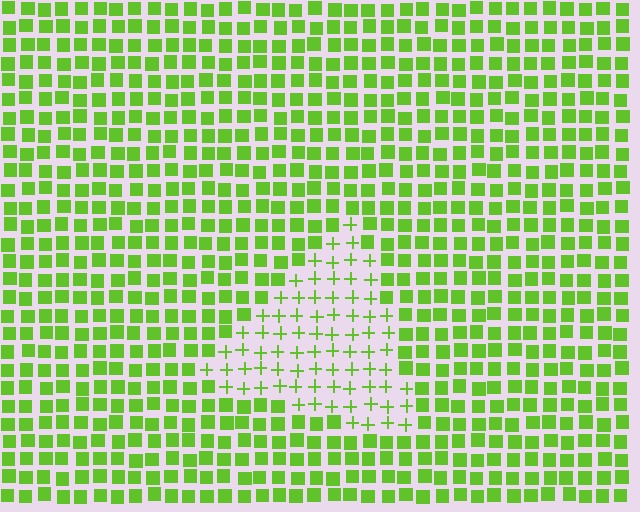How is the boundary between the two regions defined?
The boundary is defined by a change in element shape: plus signs inside vs. squares outside. All elements share the same color and spacing.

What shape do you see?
I see a triangle.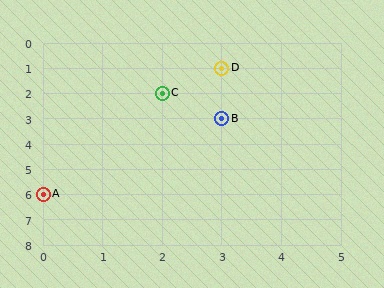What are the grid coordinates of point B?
Point B is at grid coordinates (3, 3).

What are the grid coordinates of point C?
Point C is at grid coordinates (2, 2).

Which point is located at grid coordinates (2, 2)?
Point C is at (2, 2).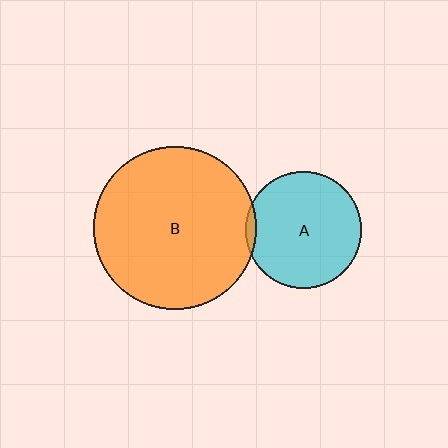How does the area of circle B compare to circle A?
Approximately 2.0 times.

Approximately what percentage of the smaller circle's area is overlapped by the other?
Approximately 5%.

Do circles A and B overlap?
Yes.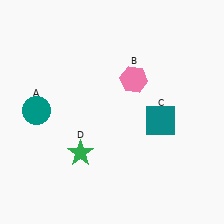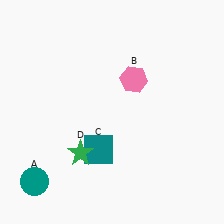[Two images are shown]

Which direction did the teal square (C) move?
The teal square (C) moved left.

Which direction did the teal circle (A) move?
The teal circle (A) moved down.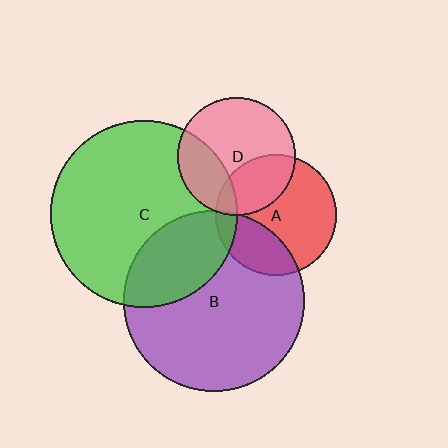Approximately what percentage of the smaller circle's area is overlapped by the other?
Approximately 30%.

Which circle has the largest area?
Circle C (green).